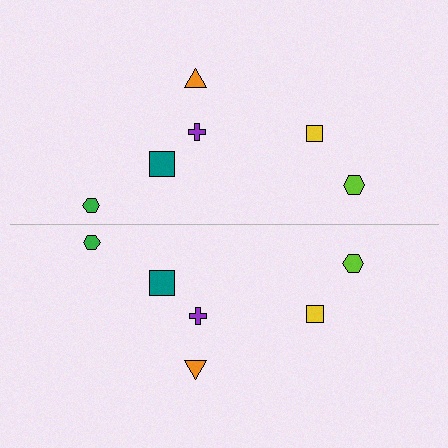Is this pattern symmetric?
Yes, this pattern has bilateral (reflection) symmetry.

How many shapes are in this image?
There are 12 shapes in this image.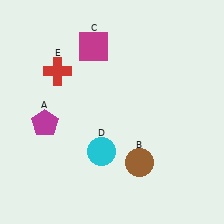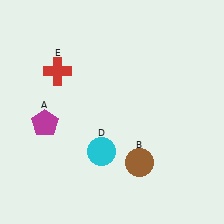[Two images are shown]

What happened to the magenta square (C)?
The magenta square (C) was removed in Image 2. It was in the top-left area of Image 1.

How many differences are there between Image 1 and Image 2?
There is 1 difference between the two images.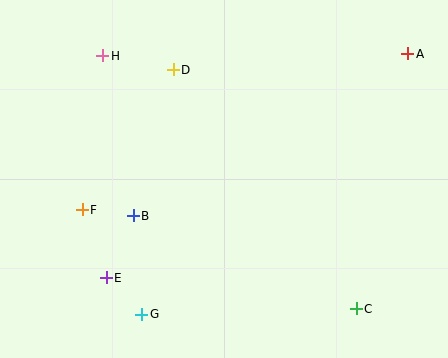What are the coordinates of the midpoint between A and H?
The midpoint between A and H is at (255, 55).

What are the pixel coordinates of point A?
Point A is at (408, 54).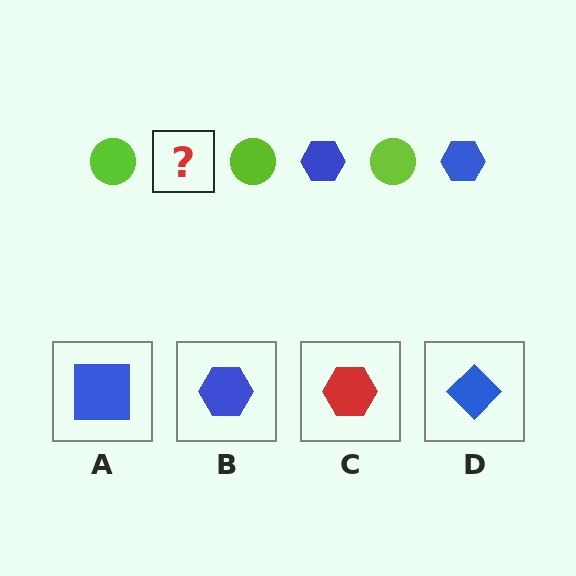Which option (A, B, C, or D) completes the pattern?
B.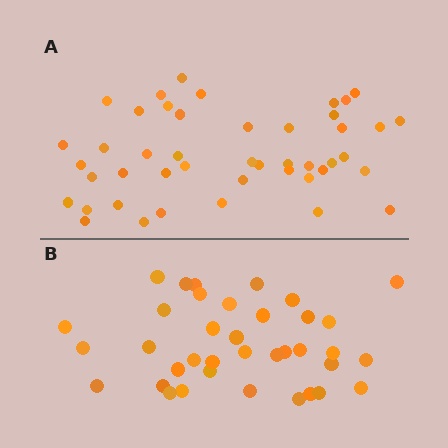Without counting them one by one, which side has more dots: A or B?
Region A (the top region) has more dots.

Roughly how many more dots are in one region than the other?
Region A has roughly 8 or so more dots than region B.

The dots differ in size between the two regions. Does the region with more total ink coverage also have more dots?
No. Region B has more total ink coverage because its dots are larger, but region A actually contains more individual dots. Total area can be misleading — the number of items is what matters here.